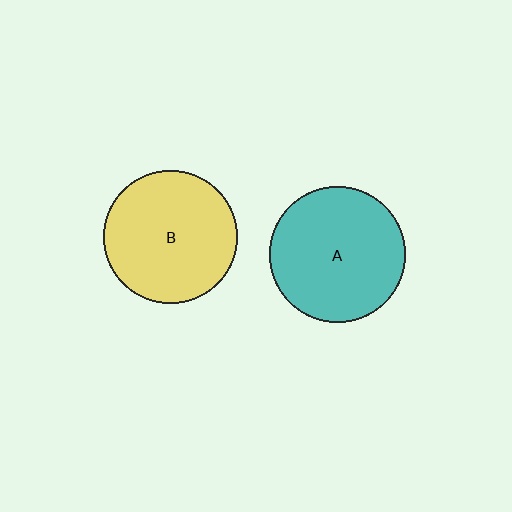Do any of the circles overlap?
No, none of the circles overlap.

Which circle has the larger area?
Circle A (teal).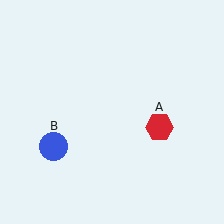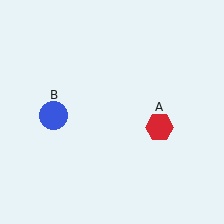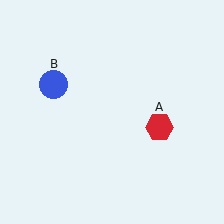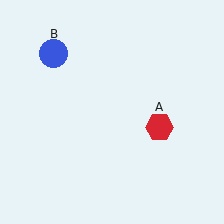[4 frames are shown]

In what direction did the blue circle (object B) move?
The blue circle (object B) moved up.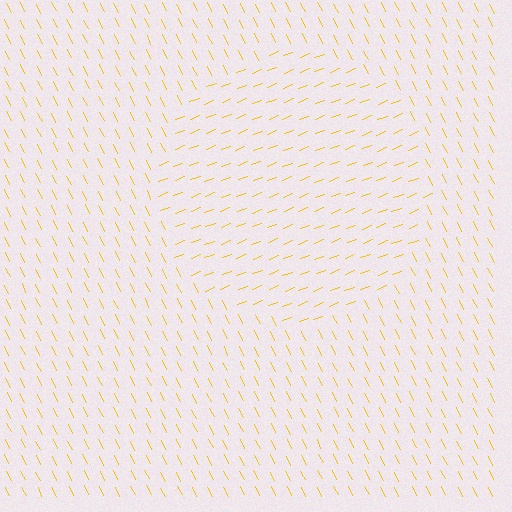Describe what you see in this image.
The image is filled with small yellow line segments. A circle region in the image has lines oriented differently from the surrounding lines, creating a visible texture boundary.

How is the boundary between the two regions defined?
The boundary is defined purely by a change in line orientation (approximately 84 degrees difference). All lines are the same color and thickness.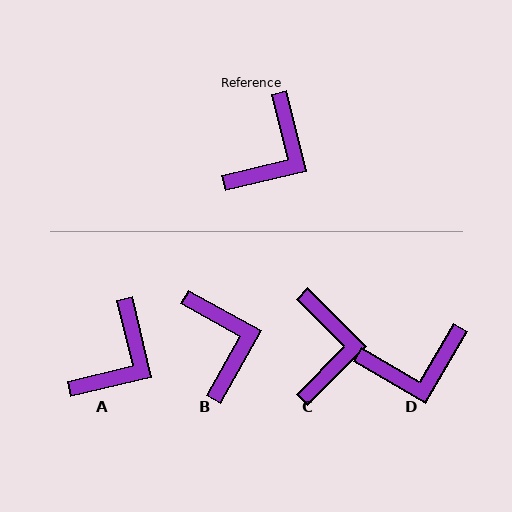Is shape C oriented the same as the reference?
No, it is off by about 32 degrees.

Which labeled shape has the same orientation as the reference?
A.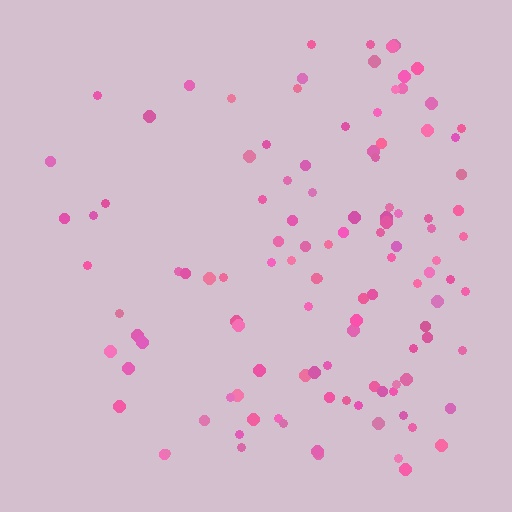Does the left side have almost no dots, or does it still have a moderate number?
Still a moderate number, just noticeably fewer than the right.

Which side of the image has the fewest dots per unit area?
The left.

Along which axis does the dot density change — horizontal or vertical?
Horizontal.